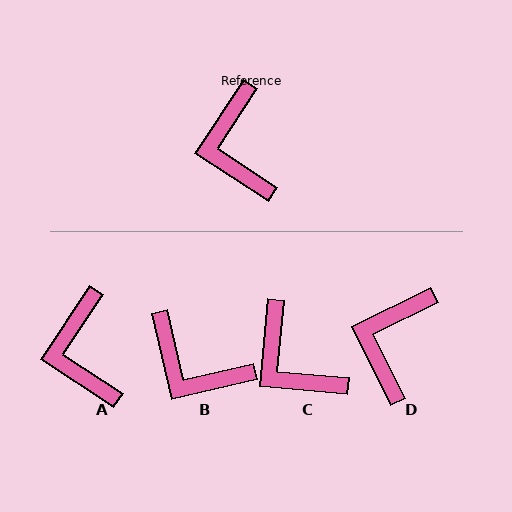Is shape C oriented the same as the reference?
No, it is off by about 28 degrees.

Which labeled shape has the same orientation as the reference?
A.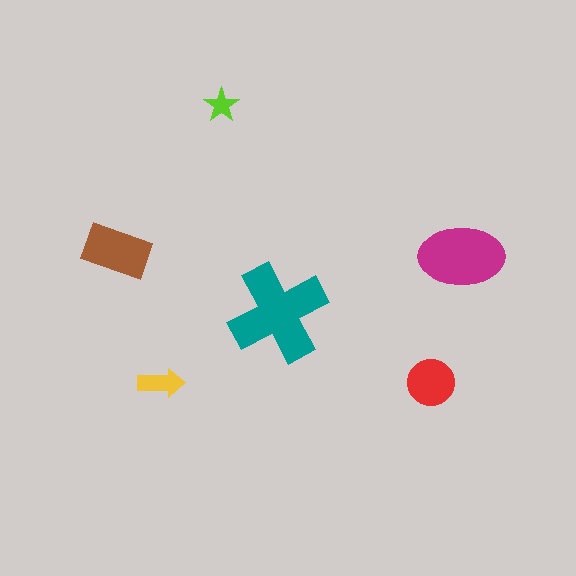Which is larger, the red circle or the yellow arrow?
The red circle.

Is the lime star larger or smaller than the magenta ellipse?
Smaller.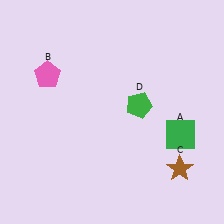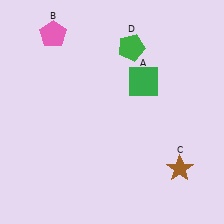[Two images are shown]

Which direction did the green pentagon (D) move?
The green pentagon (D) moved up.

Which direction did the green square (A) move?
The green square (A) moved up.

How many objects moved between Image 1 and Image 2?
3 objects moved between the two images.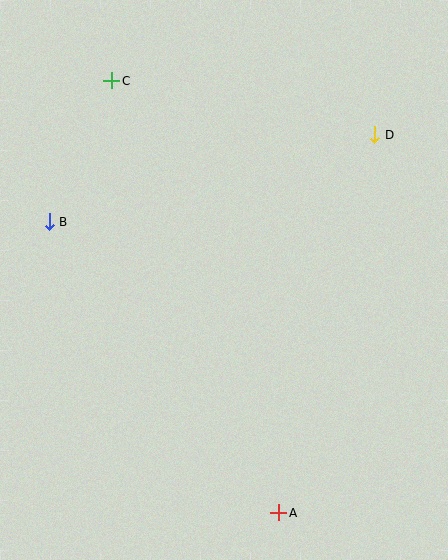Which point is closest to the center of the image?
Point B at (49, 222) is closest to the center.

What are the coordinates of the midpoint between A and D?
The midpoint between A and D is at (327, 324).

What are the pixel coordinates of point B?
Point B is at (49, 222).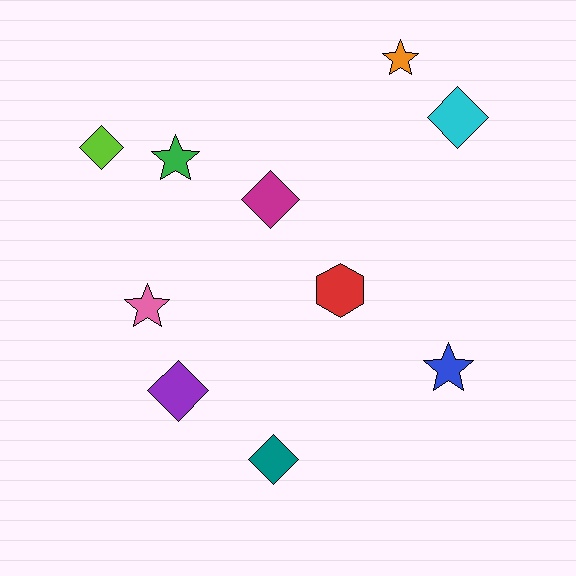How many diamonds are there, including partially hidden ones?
There are 5 diamonds.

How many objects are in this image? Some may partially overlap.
There are 10 objects.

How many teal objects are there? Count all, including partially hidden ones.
There is 1 teal object.